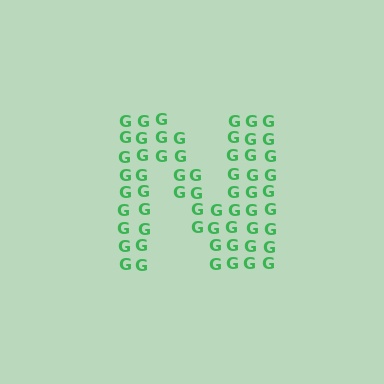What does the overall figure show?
The overall figure shows the letter N.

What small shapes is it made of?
It is made of small letter G's.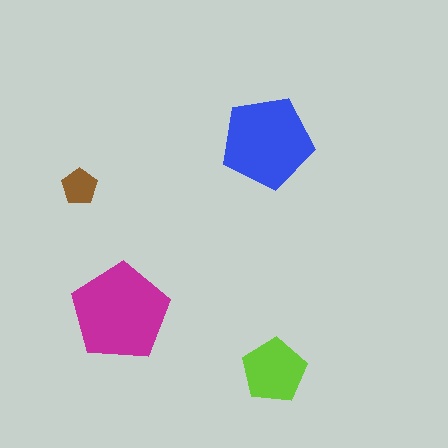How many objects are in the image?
There are 4 objects in the image.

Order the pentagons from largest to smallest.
the magenta one, the blue one, the lime one, the brown one.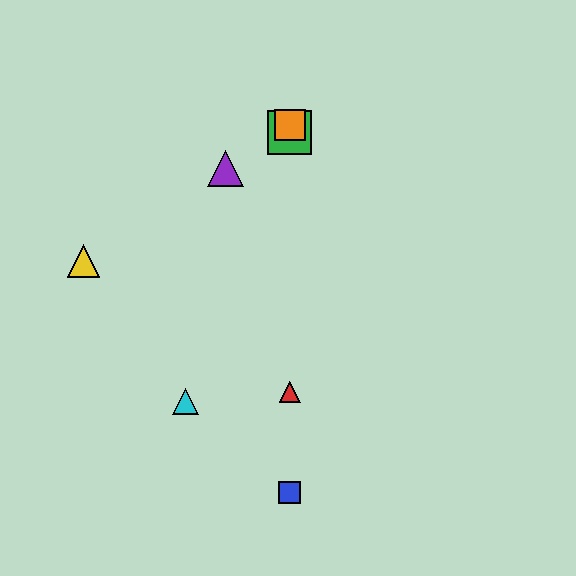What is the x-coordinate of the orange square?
The orange square is at x≈290.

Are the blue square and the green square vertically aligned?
Yes, both are at x≈290.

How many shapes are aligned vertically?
4 shapes (the red triangle, the blue square, the green square, the orange square) are aligned vertically.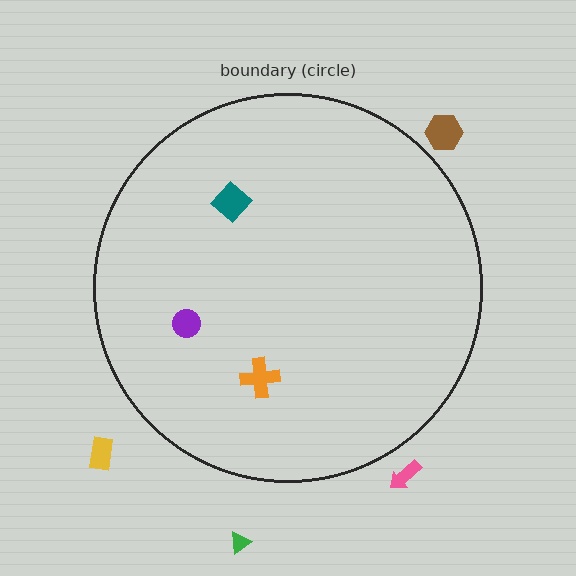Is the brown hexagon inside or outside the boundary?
Outside.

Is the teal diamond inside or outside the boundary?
Inside.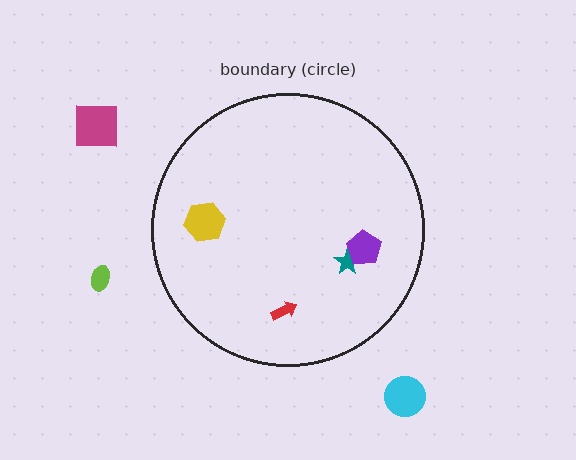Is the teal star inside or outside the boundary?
Inside.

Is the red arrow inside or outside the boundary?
Inside.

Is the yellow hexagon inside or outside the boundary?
Inside.